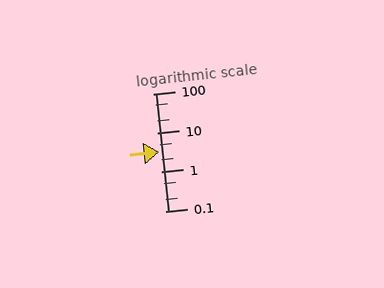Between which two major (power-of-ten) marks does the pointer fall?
The pointer is between 1 and 10.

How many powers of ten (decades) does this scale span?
The scale spans 3 decades, from 0.1 to 100.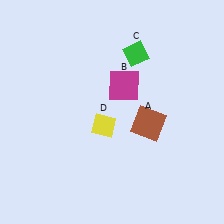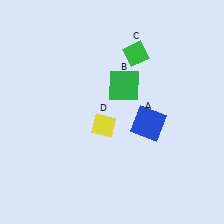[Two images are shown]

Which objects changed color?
A changed from brown to blue. B changed from magenta to green.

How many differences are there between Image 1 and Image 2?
There are 2 differences between the two images.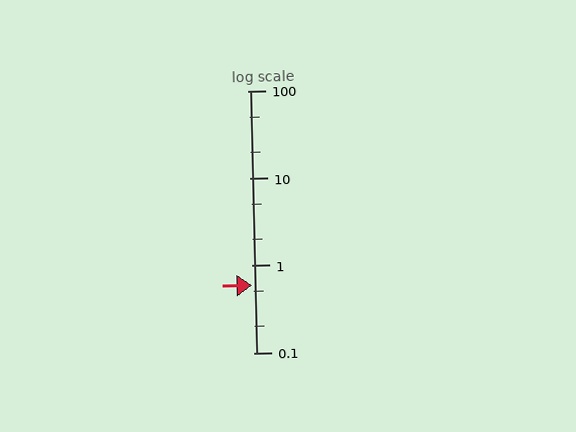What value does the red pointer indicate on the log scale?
The pointer indicates approximately 0.59.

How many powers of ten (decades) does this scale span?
The scale spans 3 decades, from 0.1 to 100.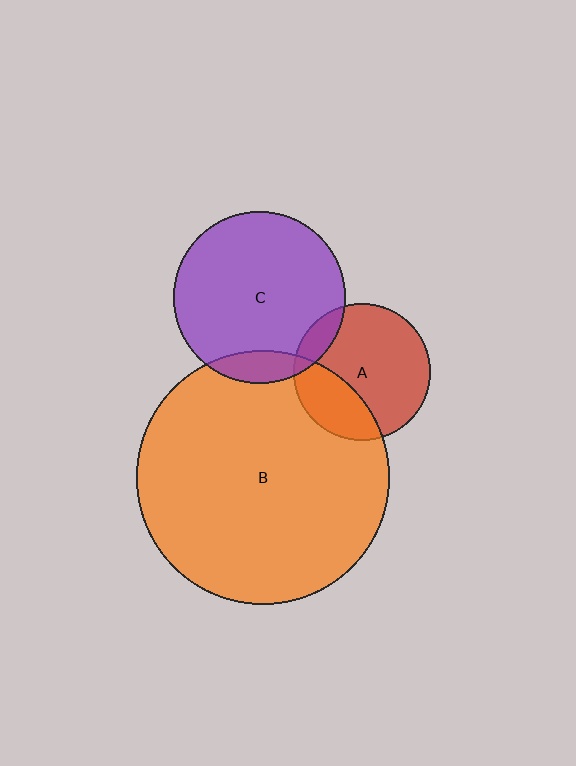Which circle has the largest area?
Circle B (orange).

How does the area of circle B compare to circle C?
Approximately 2.2 times.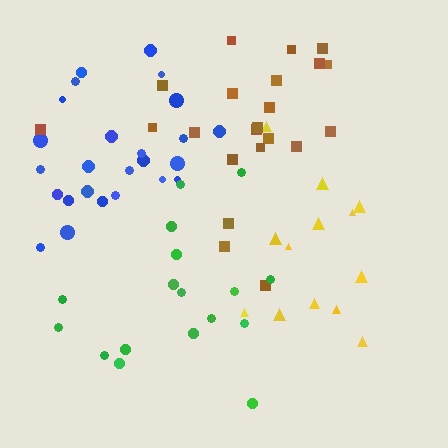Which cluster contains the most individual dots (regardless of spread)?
Blue (25).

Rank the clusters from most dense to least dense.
blue, brown, green, yellow.